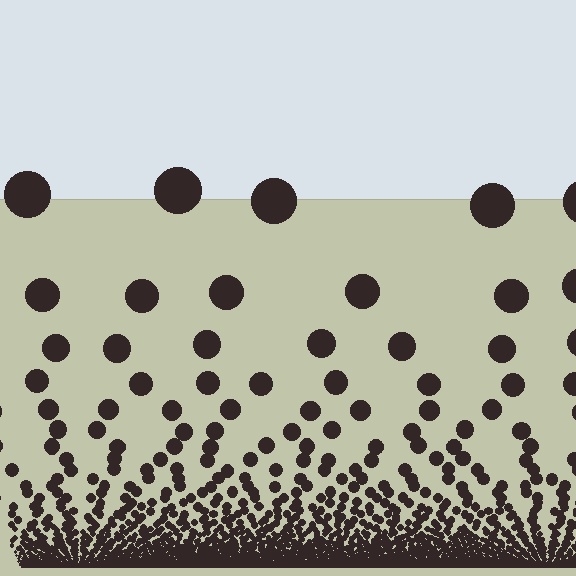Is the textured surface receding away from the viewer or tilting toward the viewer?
The surface appears to tilt toward the viewer. Texture elements get larger and sparser toward the top.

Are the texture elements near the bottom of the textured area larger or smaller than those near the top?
Smaller. The gradient is inverted — elements near the bottom are smaller and denser.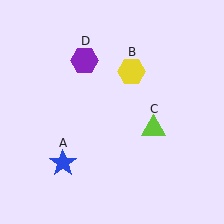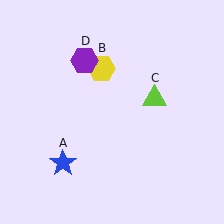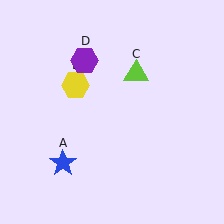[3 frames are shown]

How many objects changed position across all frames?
2 objects changed position: yellow hexagon (object B), lime triangle (object C).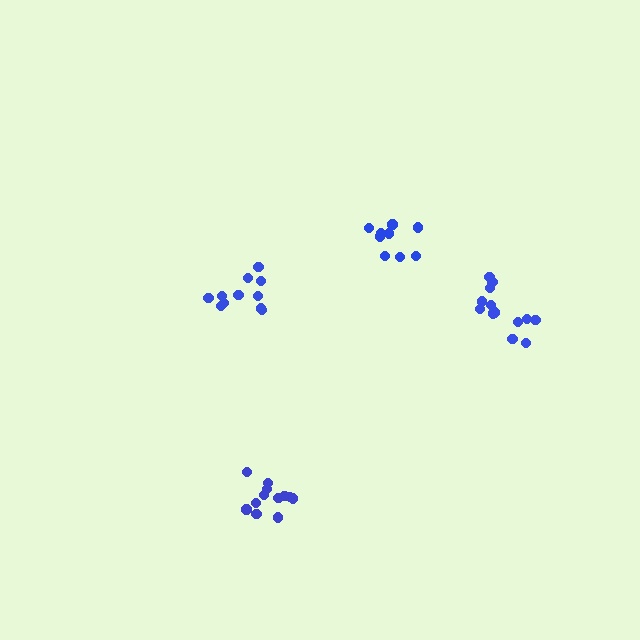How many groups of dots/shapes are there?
There are 4 groups.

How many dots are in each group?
Group 1: 11 dots, Group 2: 9 dots, Group 3: 13 dots, Group 4: 13 dots (46 total).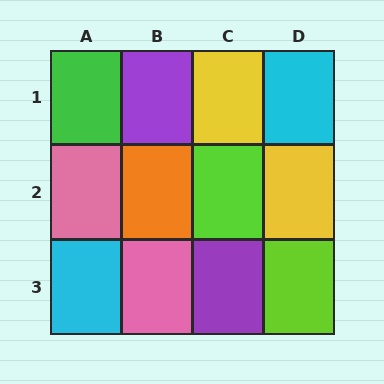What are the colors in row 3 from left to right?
Cyan, pink, purple, lime.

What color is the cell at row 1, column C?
Yellow.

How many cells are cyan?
2 cells are cyan.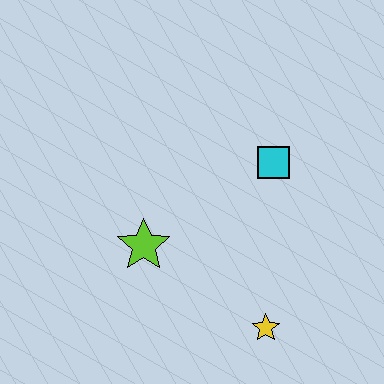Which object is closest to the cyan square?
The lime star is closest to the cyan square.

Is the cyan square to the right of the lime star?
Yes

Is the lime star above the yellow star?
Yes